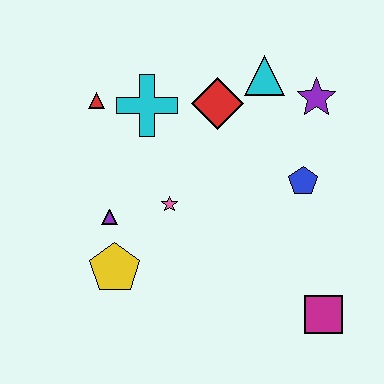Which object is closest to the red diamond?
The cyan triangle is closest to the red diamond.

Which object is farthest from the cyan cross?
The magenta square is farthest from the cyan cross.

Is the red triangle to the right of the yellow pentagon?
No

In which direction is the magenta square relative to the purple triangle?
The magenta square is to the right of the purple triangle.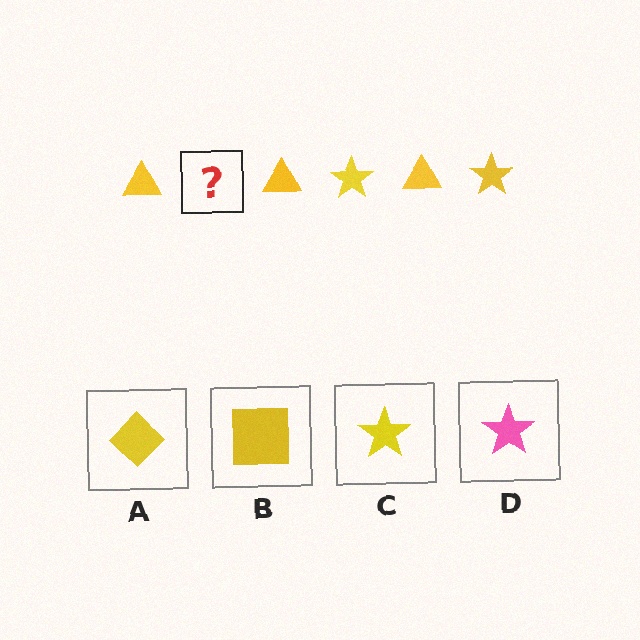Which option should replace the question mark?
Option C.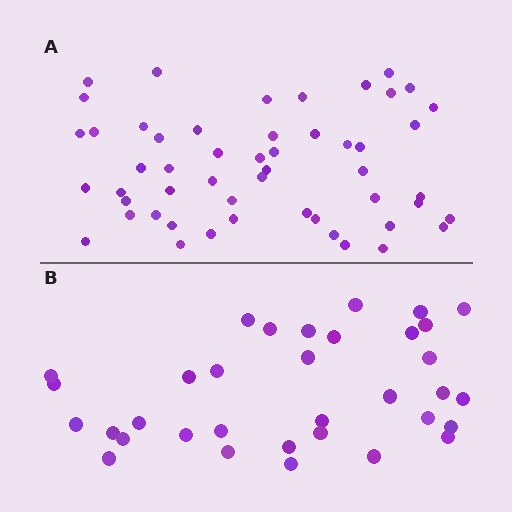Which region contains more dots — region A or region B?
Region A (the top region) has more dots.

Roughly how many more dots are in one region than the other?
Region A has approximately 20 more dots than region B.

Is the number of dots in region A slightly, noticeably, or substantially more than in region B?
Region A has substantially more. The ratio is roughly 1.5 to 1.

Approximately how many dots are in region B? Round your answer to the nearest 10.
About 30 dots. (The exact count is 34, which rounds to 30.)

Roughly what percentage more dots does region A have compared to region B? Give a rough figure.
About 55% more.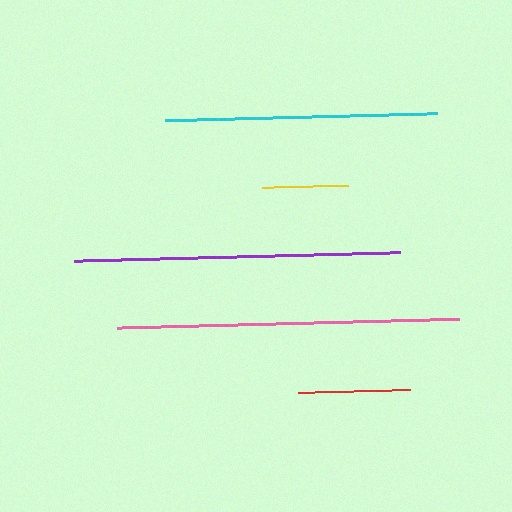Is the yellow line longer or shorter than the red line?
The red line is longer than the yellow line.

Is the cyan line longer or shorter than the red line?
The cyan line is longer than the red line.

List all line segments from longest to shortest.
From longest to shortest: pink, purple, cyan, red, yellow.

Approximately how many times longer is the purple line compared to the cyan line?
The purple line is approximately 1.2 times the length of the cyan line.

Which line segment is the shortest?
The yellow line is the shortest at approximately 86 pixels.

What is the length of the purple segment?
The purple segment is approximately 325 pixels long.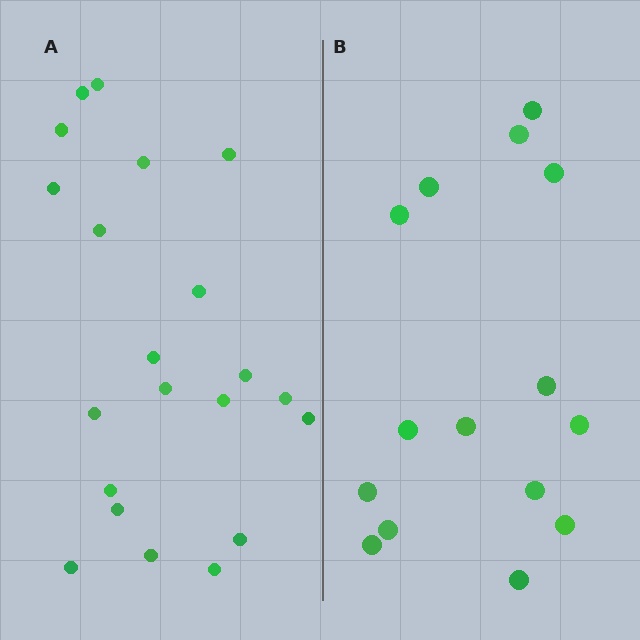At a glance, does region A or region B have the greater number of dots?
Region A (the left region) has more dots.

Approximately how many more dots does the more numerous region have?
Region A has about 6 more dots than region B.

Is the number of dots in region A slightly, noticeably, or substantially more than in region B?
Region A has noticeably more, but not dramatically so. The ratio is roughly 1.4 to 1.